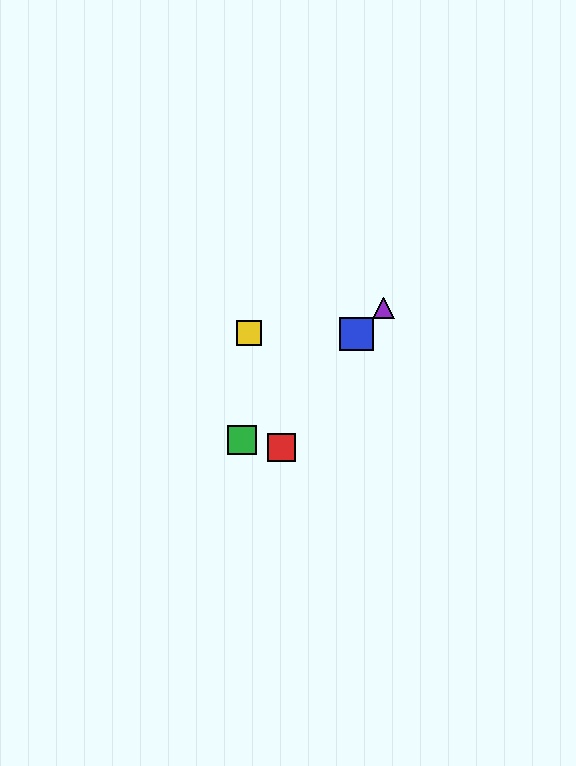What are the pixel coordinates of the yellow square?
The yellow square is at (249, 333).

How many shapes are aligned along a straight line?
3 shapes (the blue square, the green square, the purple triangle) are aligned along a straight line.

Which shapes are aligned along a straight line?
The blue square, the green square, the purple triangle are aligned along a straight line.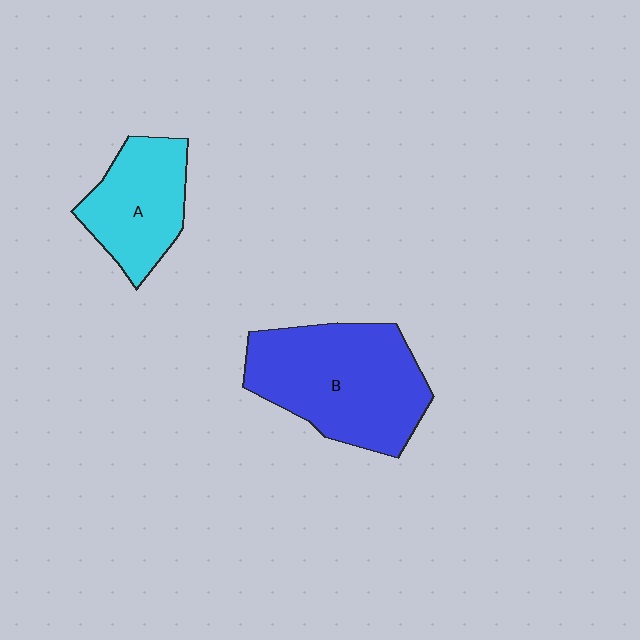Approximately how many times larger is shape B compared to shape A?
Approximately 1.6 times.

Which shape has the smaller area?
Shape A (cyan).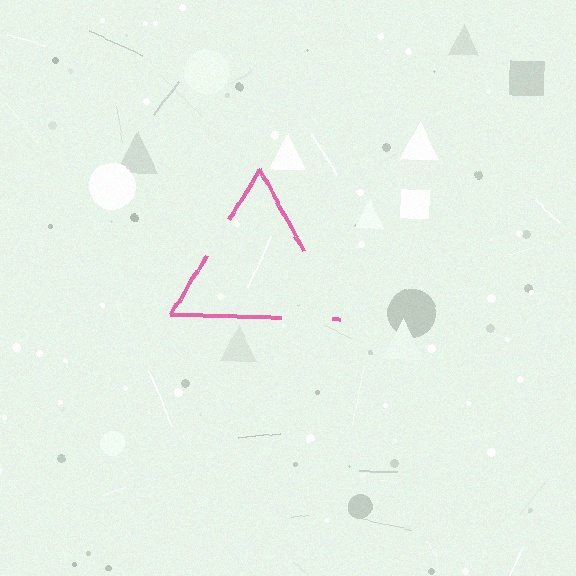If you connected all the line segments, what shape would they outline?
They would outline a triangle.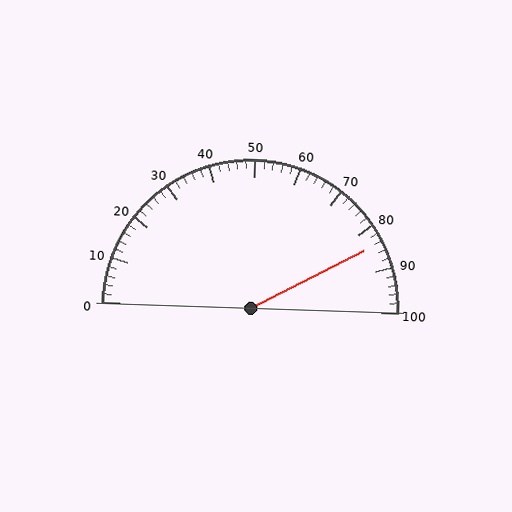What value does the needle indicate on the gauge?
The needle indicates approximately 84.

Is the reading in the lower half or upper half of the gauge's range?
The reading is in the upper half of the range (0 to 100).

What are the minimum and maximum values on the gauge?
The gauge ranges from 0 to 100.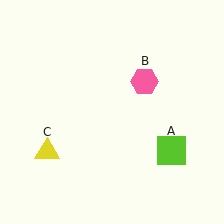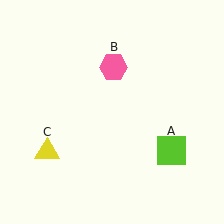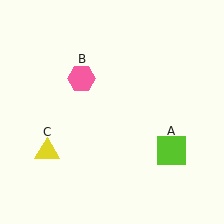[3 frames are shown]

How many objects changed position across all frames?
1 object changed position: pink hexagon (object B).